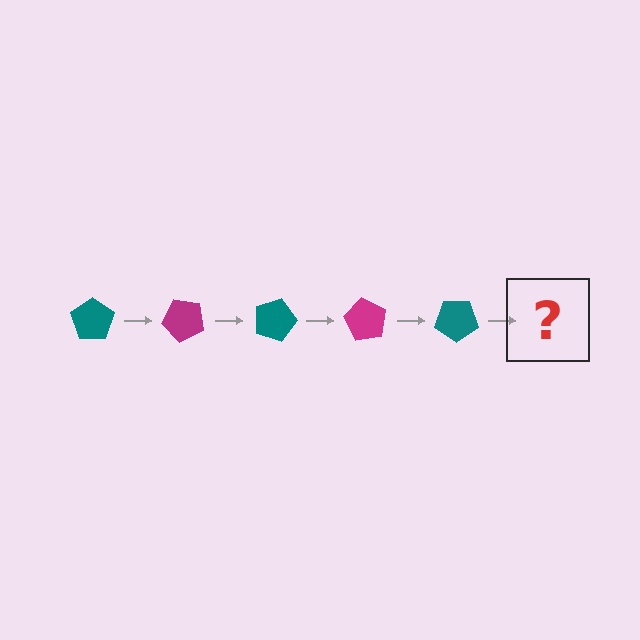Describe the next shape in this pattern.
It should be a magenta pentagon, rotated 225 degrees from the start.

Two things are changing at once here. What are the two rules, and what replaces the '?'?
The two rules are that it rotates 45 degrees each step and the color cycles through teal and magenta. The '?' should be a magenta pentagon, rotated 225 degrees from the start.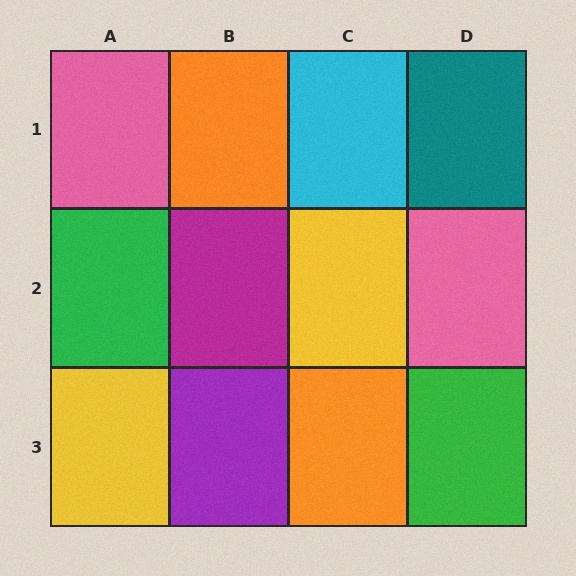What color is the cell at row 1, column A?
Pink.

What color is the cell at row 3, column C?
Orange.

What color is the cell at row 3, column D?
Green.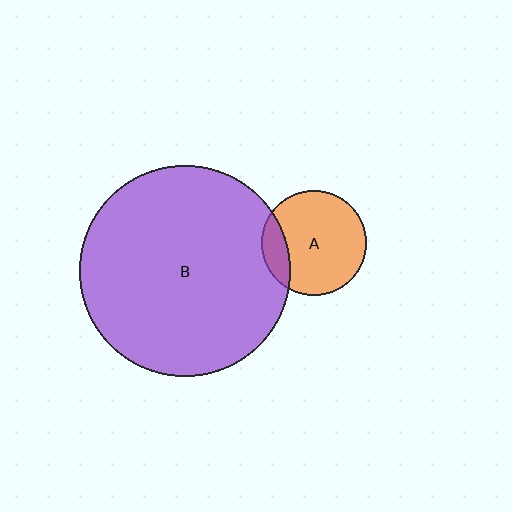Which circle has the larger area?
Circle B (purple).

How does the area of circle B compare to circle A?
Approximately 4.0 times.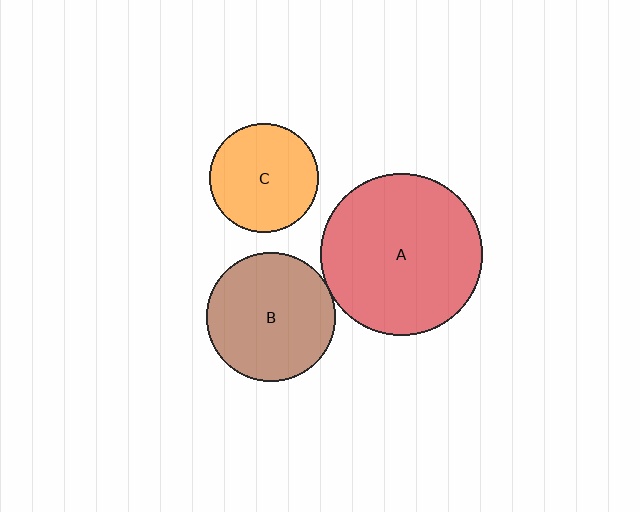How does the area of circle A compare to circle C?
Approximately 2.2 times.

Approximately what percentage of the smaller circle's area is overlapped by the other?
Approximately 5%.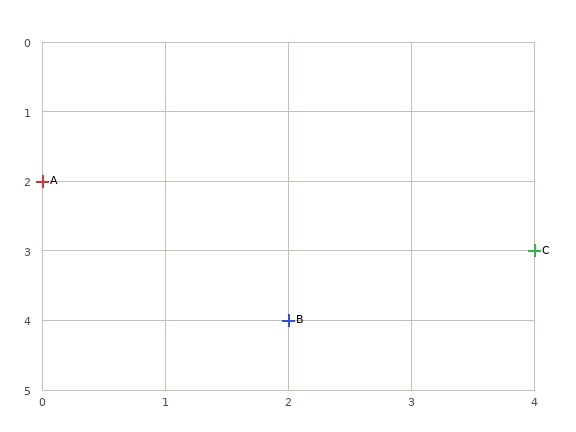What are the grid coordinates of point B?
Point B is at grid coordinates (2, 4).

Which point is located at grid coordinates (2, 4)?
Point B is at (2, 4).